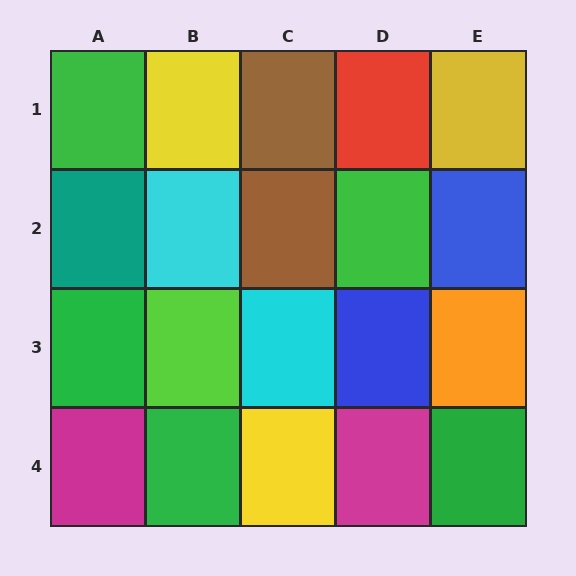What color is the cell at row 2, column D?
Green.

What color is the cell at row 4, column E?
Green.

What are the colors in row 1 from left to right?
Green, yellow, brown, red, yellow.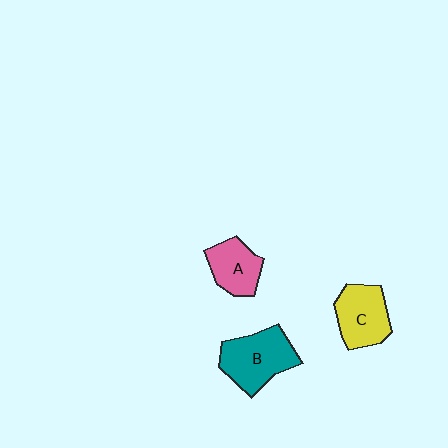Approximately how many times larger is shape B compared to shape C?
Approximately 1.2 times.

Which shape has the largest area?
Shape B (teal).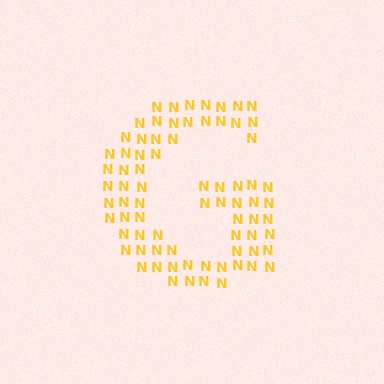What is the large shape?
The large shape is the letter G.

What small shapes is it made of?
It is made of small letter N's.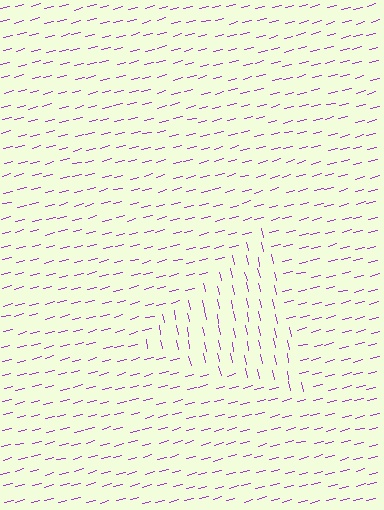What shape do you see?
I see a triangle.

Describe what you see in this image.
The image is filled with small purple line segments. A triangle region in the image has lines oriented differently from the surrounding lines, creating a visible texture boundary.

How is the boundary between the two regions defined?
The boundary is defined purely by a change in line orientation (approximately 88 degrees difference). All lines are the same color and thickness.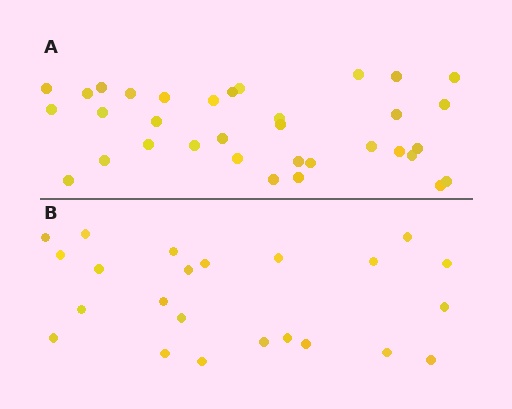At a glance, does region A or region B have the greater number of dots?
Region A (the top region) has more dots.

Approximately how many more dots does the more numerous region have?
Region A has roughly 12 or so more dots than region B.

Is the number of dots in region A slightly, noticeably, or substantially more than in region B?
Region A has substantially more. The ratio is roughly 1.5 to 1.